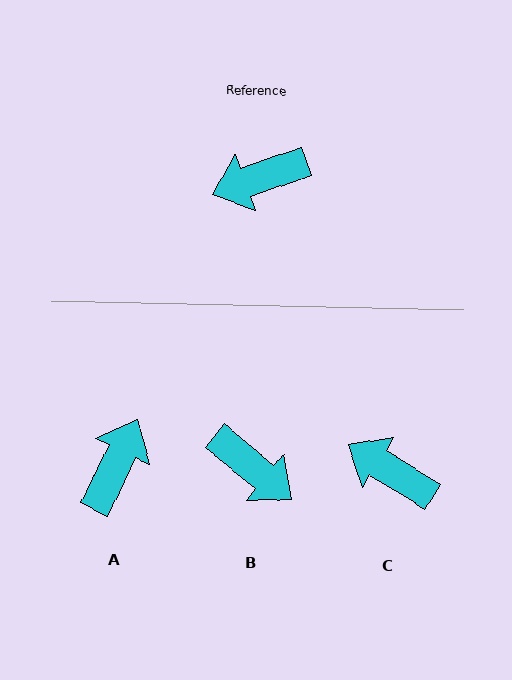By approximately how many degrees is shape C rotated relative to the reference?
Approximately 51 degrees clockwise.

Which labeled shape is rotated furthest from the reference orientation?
A, about 135 degrees away.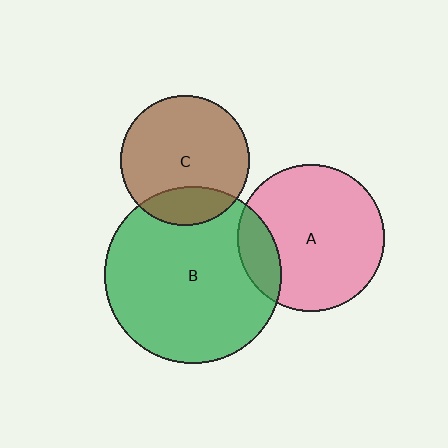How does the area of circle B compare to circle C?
Approximately 1.9 times.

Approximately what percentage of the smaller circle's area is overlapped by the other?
Approximately 20%.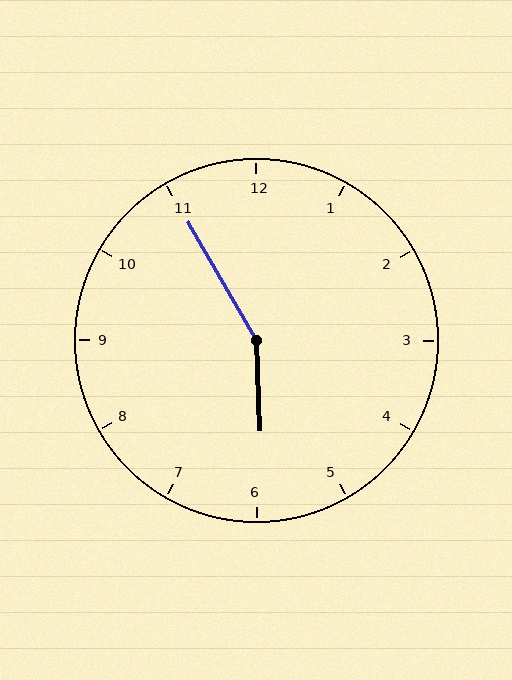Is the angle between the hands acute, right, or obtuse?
It is obtuse.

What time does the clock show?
5:55.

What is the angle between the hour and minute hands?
Approximately 152 degrees.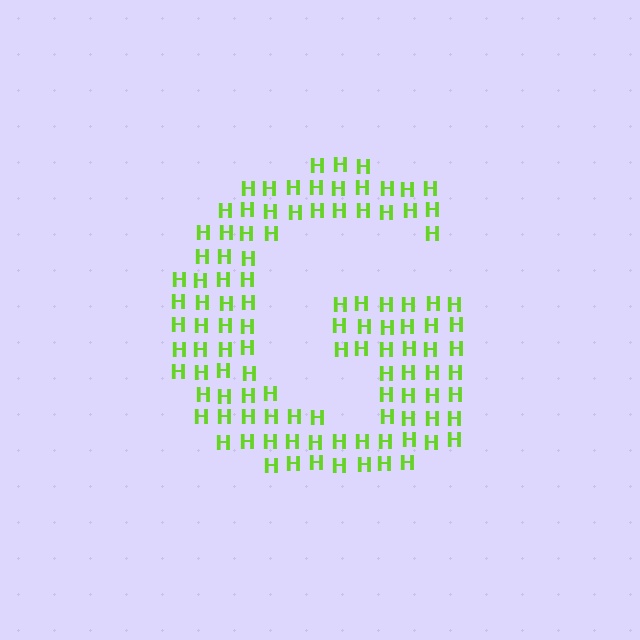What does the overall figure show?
The overall figure shows the letter G.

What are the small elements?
The small elements are letter H's.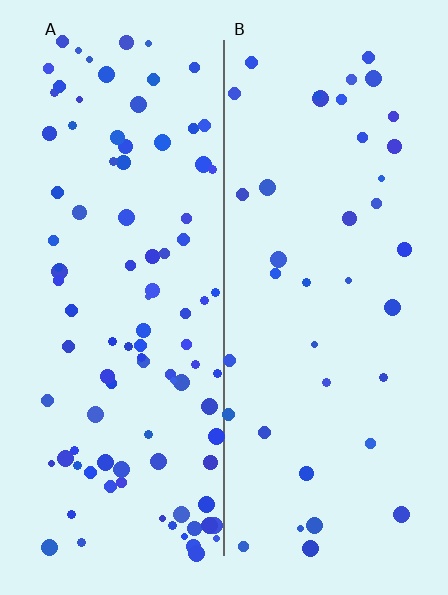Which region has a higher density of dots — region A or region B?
A (the left).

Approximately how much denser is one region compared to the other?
Approximately 2.5× — region A over region B.